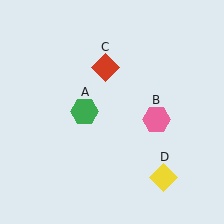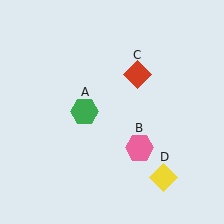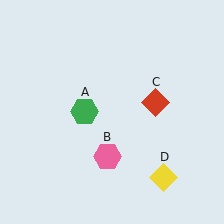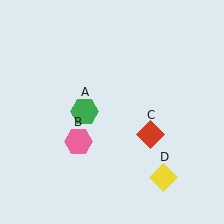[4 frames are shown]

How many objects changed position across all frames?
2 objects changed position: pink hexagon (object B), red diamond (object C).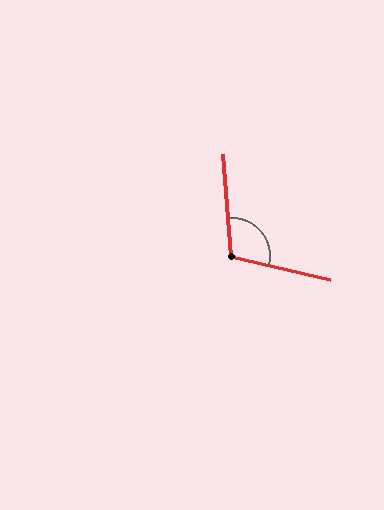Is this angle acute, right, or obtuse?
It is obtuse.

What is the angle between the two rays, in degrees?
Approximately 108 degrees.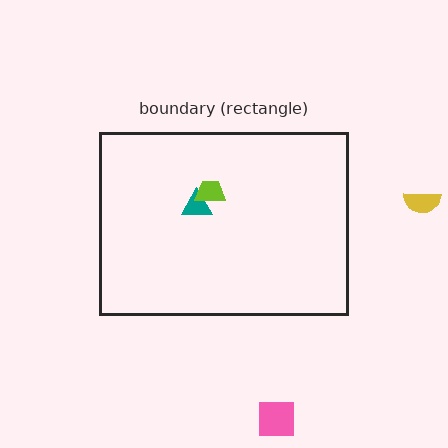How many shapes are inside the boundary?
2 inside, 2 outside.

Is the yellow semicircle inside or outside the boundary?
Outside.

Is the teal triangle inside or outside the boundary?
Inside.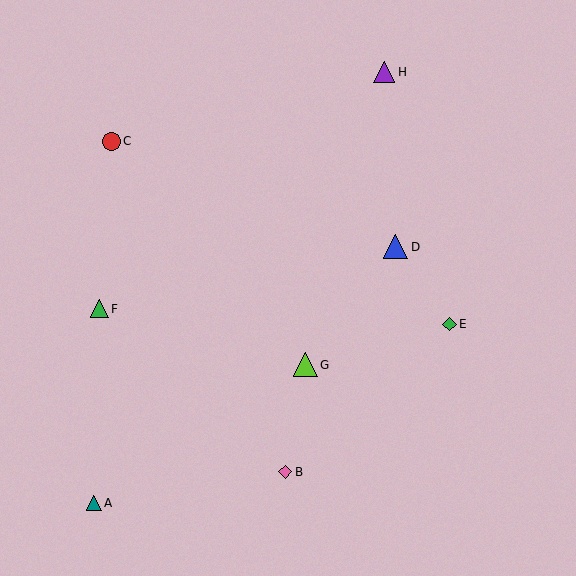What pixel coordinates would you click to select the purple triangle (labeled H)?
Click at (384, 72) to select the purple triangle H.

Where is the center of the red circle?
The center of the red circle is at (111, 141).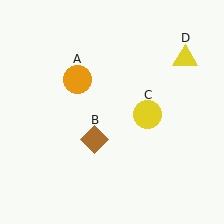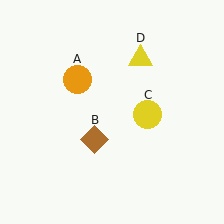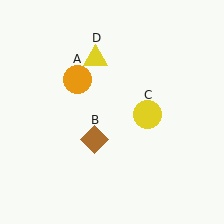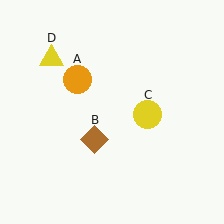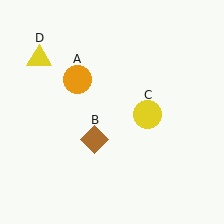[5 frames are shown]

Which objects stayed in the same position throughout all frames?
Orange circle (object A) and brown diamond (object B) and yellow circle (object C) remained stationary.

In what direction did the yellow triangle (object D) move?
The yellow triangle (object D) moved left.